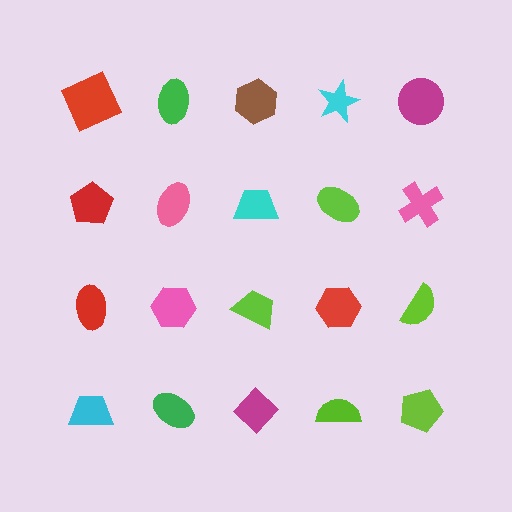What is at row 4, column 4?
A lime semicircle.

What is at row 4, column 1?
A cyan trapezoid.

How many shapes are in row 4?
5 shapes.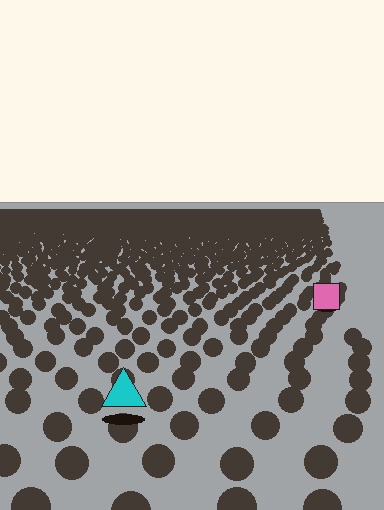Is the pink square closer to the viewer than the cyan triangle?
No. The cyan triangle is closer — you can tell from the texture gradient: the ground texture is coarser near it.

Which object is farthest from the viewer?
The pink square is farthest from the viewer. It appears smaller and the ground texture around it is denser.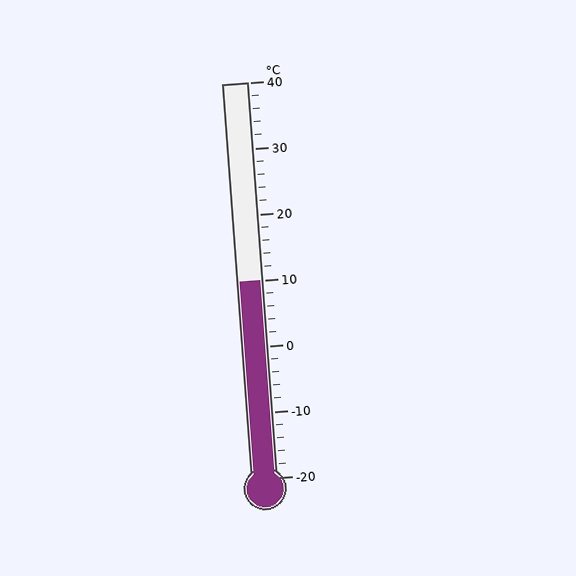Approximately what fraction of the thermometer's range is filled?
The thermometer is filled to approximately 50% of its range.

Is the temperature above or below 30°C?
The temperature is below 30°C.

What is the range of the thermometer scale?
The thermometer scale ranges from -20°C to 40°C.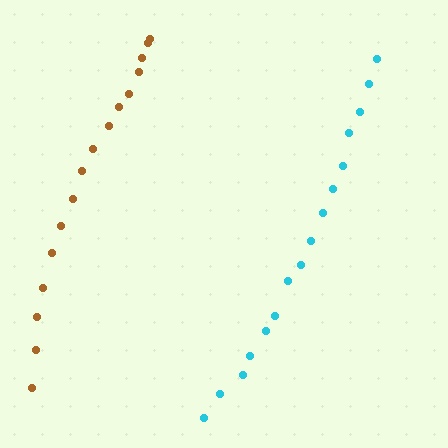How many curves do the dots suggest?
There are 2 distinct paths.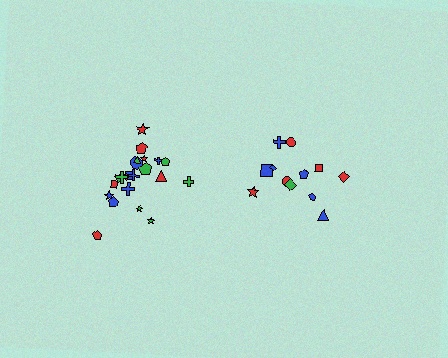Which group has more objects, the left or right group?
The left group.